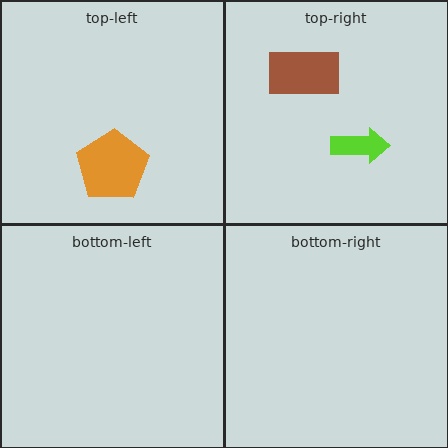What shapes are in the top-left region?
The orange pentagon.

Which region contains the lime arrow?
The top-right region.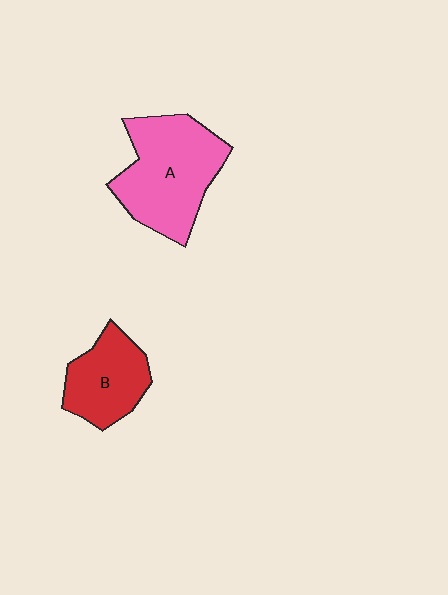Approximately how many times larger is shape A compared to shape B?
Approximately 1.6 times.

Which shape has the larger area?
Shape A (pink).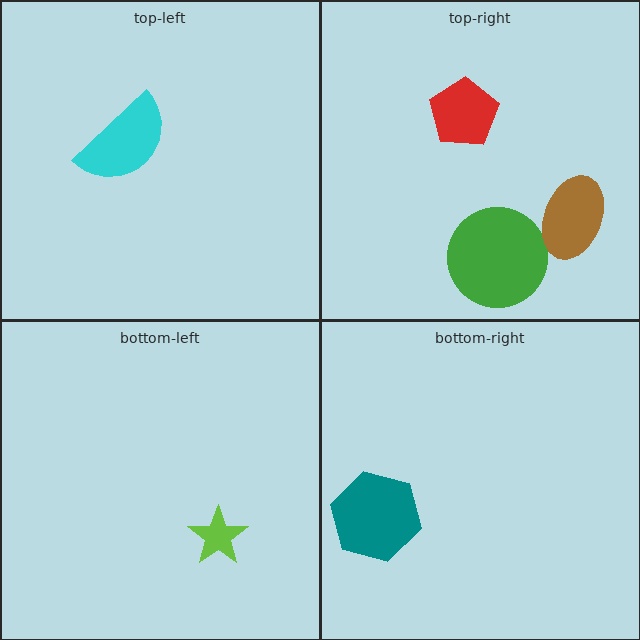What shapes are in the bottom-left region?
The lime star.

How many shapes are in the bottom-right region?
1.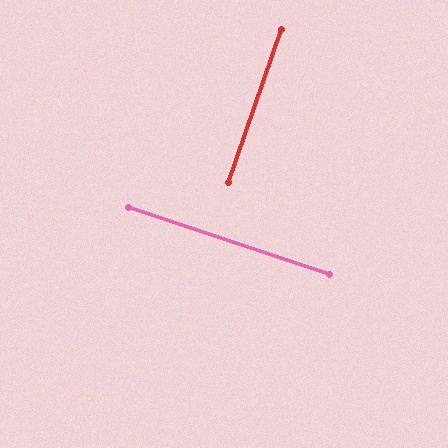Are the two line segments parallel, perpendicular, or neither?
Perpendicular — they meet at approximately 89°.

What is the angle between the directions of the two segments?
Approximately 89 degrees.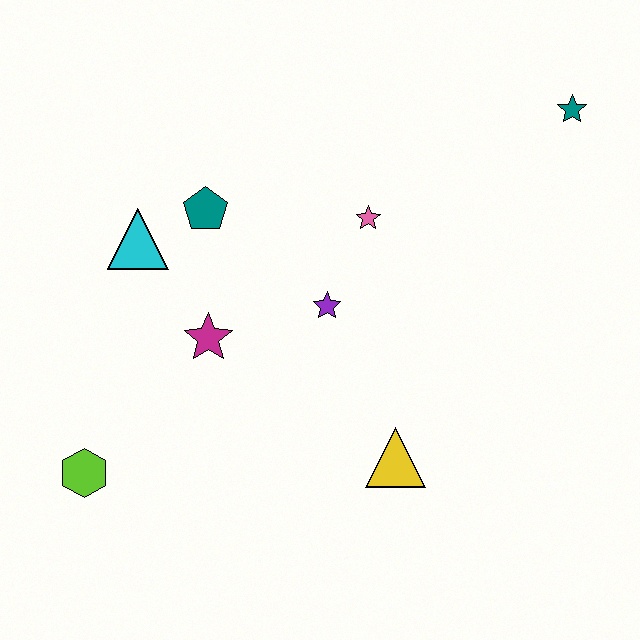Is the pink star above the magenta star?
Yes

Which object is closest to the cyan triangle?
The teal pentagon is closest to the cyan triangle.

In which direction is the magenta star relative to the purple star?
The magenta star is to the left of the purple star.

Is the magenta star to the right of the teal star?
No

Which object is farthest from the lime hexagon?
The teal star is farthest from the lime hexagon.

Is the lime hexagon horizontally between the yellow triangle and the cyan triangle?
No